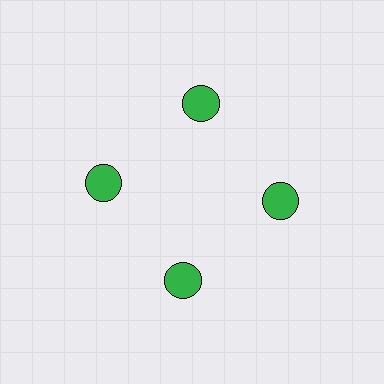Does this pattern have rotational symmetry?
Yes, this pattern has 4-fold rotational symmetry. It looks the same after rotating 90 degrees around the center.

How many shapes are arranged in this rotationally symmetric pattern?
There are 4 shapes, arranged in 4 groups of 1.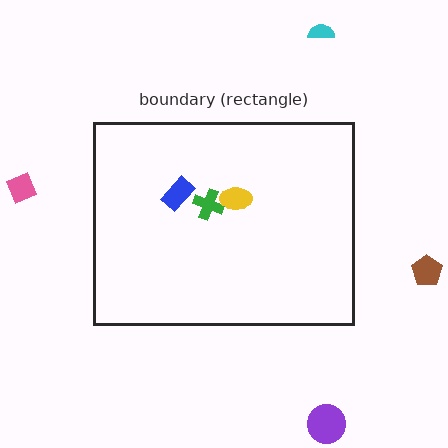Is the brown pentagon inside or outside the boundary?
Outside.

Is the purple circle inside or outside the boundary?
Outside.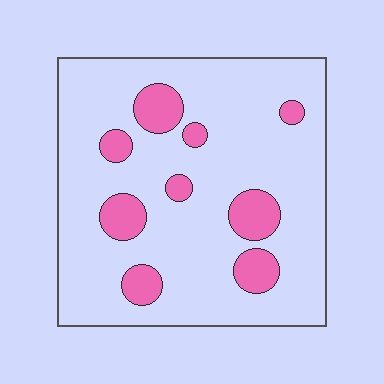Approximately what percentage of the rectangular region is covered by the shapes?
Approximately 15%.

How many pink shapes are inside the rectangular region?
9.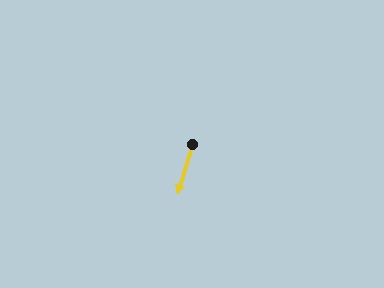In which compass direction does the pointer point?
South.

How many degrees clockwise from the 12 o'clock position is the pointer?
Approximately 196 degrees.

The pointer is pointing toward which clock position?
Roughly 7 o'clock.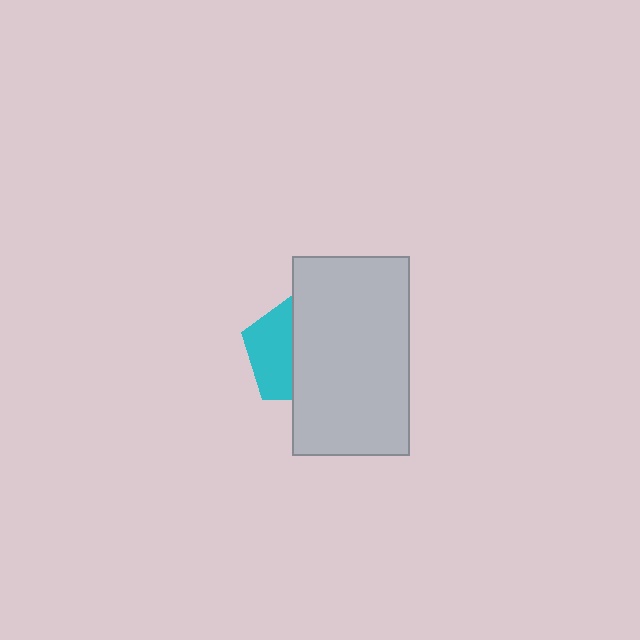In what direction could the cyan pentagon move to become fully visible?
The cyan pentagon could move left. That would shift it out from behind the light gray rectangle entirely.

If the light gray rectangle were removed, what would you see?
You would see the complete cyan pentagon.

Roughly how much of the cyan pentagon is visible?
A small part of it is visible (roughly 42%).